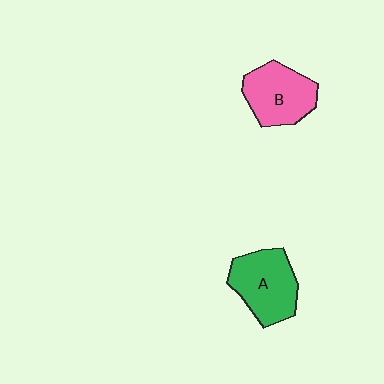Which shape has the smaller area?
Shape B (pink).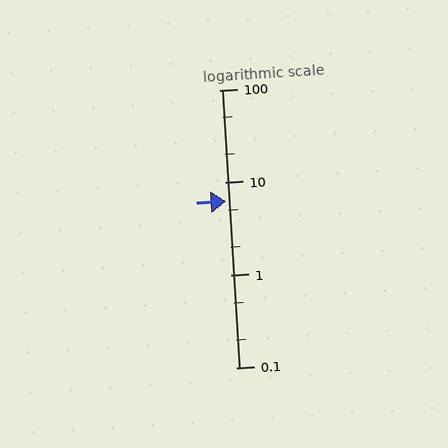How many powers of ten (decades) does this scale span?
The scale spans 3 decades, from 0.1 to 100.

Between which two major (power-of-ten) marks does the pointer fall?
The pointer is between 1 and 10.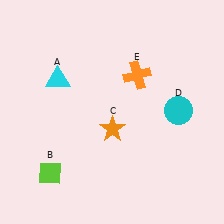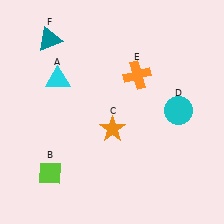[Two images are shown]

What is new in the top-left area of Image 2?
A teal triangle (F) was added in the top-left area of Image 2.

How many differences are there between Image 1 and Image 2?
There is 1 difference between the two images.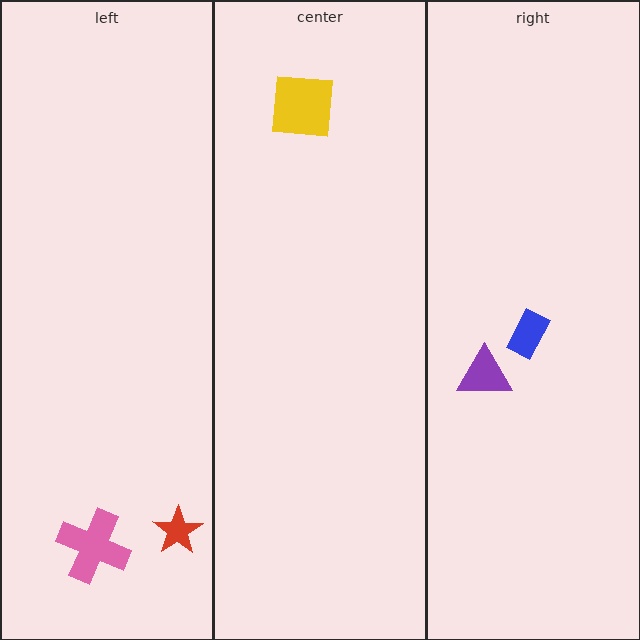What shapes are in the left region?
The pink cross, the red star.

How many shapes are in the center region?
1.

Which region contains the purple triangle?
The right region.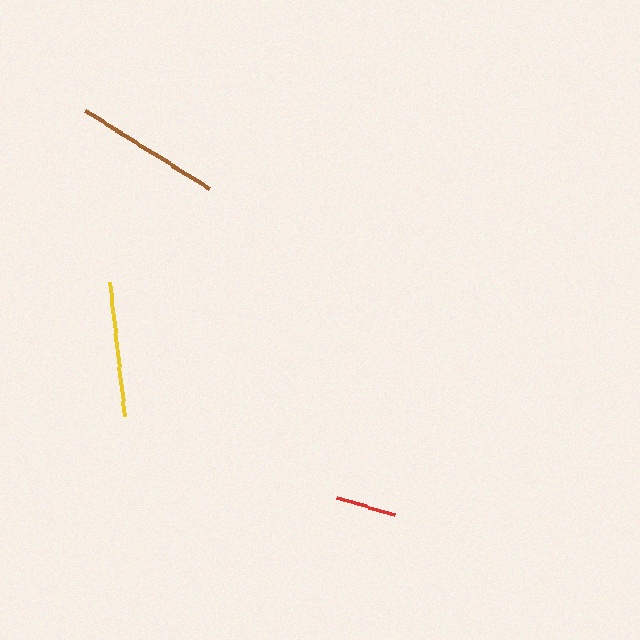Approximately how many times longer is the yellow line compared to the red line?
The yellow line is approximately 2.2 times the length of the red line.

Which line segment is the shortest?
The red line is the shortest at approximately 62 pixels.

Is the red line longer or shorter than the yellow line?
The yellow line is longer than the red line.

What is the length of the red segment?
The red segment is approximately 62 pixels long.